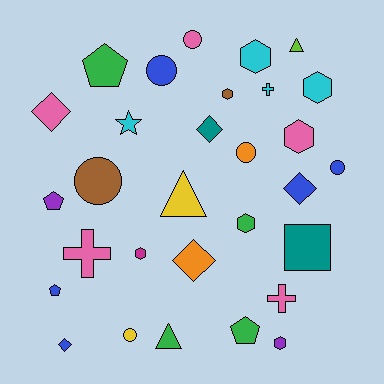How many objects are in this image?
There are 30 objects.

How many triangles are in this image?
There are 3 triangles.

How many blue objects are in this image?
There are 5 blue objects.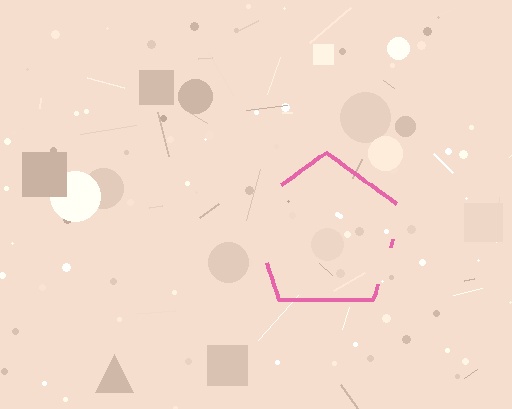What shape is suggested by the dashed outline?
The dashed outline suggests a pentagon.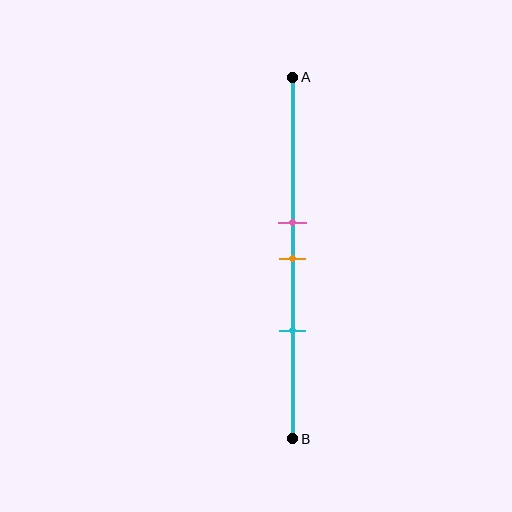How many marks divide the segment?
There are 3 marks dividing the segment.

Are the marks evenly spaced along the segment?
Yes, the marks are approximately evenly spaced.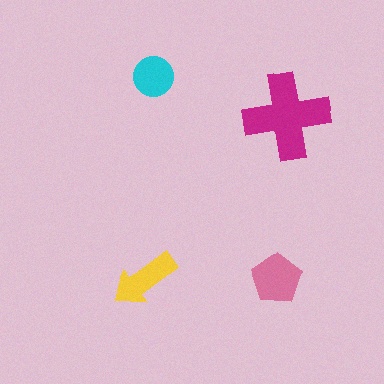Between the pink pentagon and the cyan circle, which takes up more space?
The pink pentagon.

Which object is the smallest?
The cyan circle.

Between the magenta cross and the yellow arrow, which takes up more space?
The magenta cross.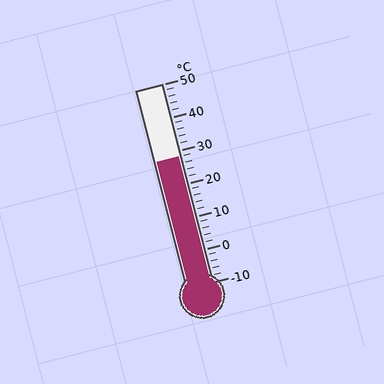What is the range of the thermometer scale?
The thermometer scale ranges from -10°C to 50°C.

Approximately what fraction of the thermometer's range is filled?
The thermometer is filled to approximately 65% of its range.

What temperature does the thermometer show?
The thermometer shows approximately 28°C.